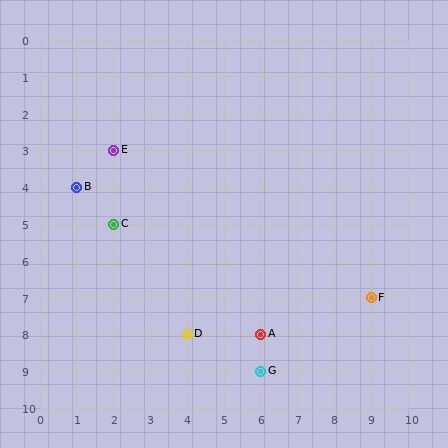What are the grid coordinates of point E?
Point E is at grid coordinates (2, 3).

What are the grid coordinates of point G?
Point G is at grid coordinates (6, 9).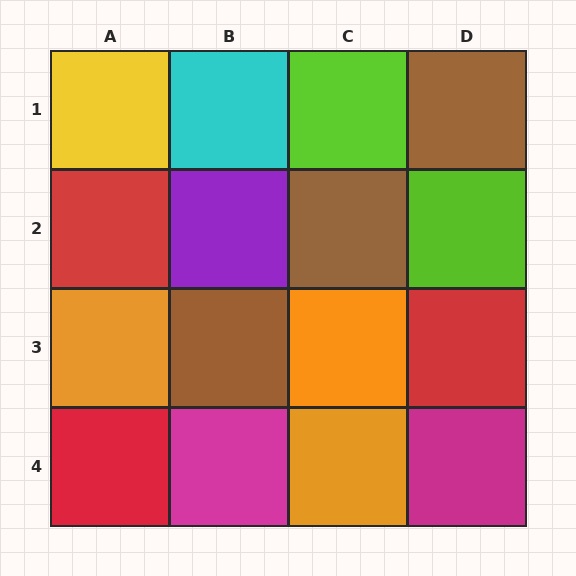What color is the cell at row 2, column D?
Lime.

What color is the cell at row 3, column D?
Red.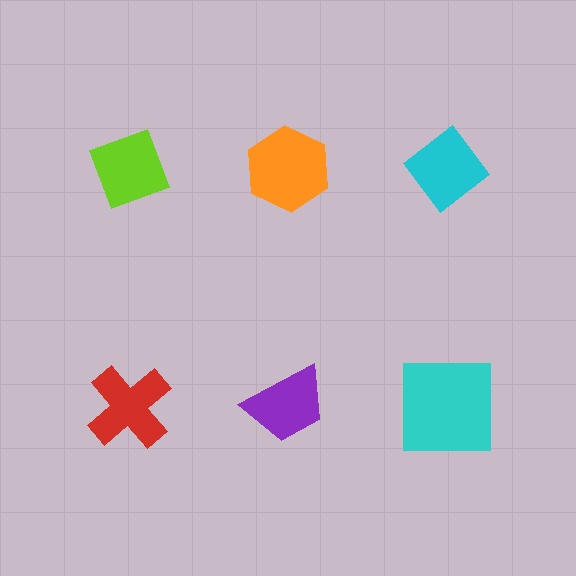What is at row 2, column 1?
A red cross.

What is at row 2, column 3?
A cyan square.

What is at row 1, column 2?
An orange hexagon.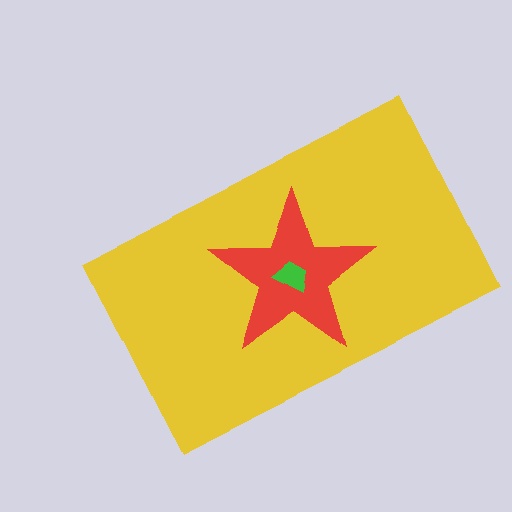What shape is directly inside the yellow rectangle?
The red star.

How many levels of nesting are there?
3.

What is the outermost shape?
The yellow rectangle.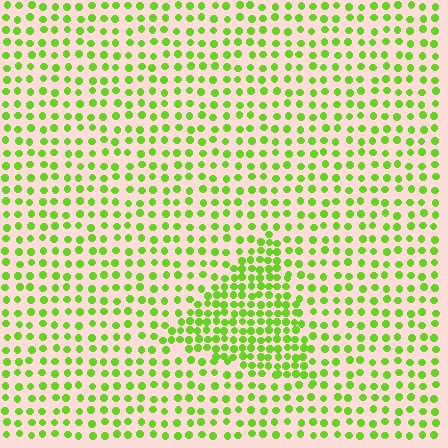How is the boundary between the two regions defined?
The boundary is defined by a change in element density (approximately 1.9x ratio). All elements are the same color, size, and shape.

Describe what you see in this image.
The image contains small lime elements arranged at two different densities. A triangle-shaped region is visible where the elements are more densely packed than the surrounding area.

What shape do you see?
I see a triangle.